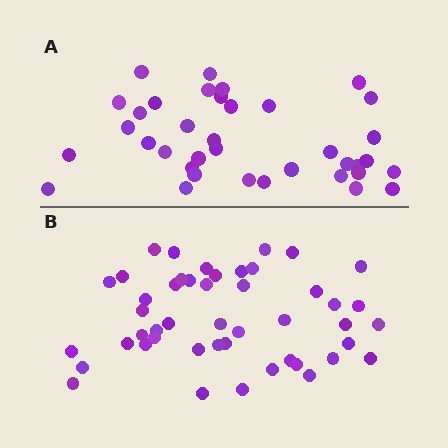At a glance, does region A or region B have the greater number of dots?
Region B (the bottom region) has more dots.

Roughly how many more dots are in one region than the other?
Region B has roughly 10 or so more dots than region A.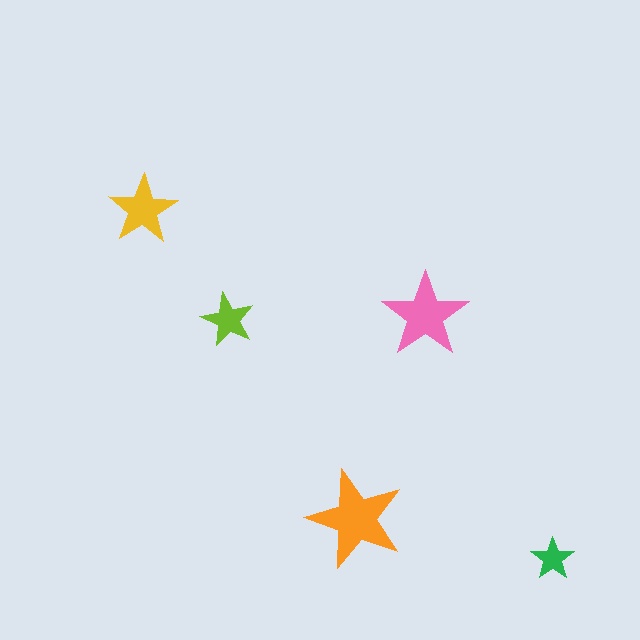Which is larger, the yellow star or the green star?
The yellow one.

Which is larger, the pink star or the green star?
The pink one.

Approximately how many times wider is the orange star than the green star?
About 2.5 times wider.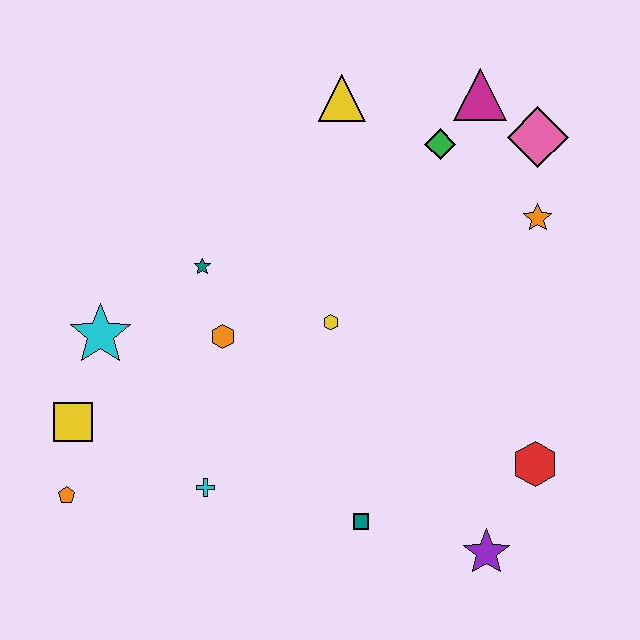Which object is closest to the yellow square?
The orange pentagon is closest to the yellow square.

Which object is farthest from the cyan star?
The pink diamond is farthest from the cyan star.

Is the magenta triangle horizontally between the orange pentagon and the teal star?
No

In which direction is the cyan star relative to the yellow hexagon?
The cyan star is to the left of the yellow hexagon.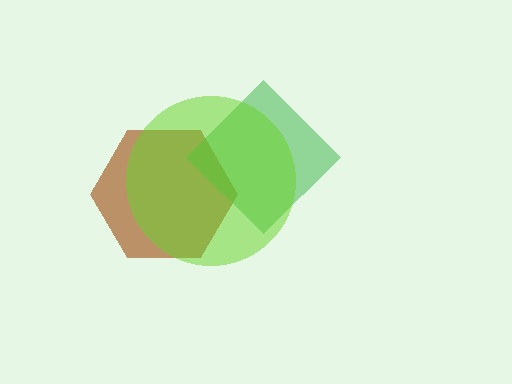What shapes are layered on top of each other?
The layered shapes are: a brown hexagon, a green diamond, a lime circle.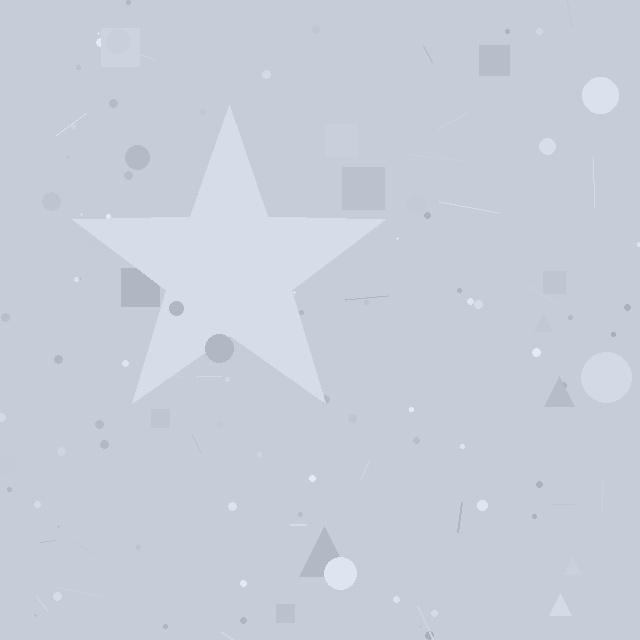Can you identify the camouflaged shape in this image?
The camouflaged shape is a star.